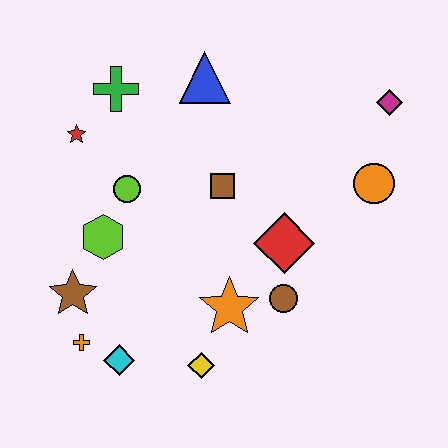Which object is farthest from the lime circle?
The magenta diamond is farthest from the lime circle.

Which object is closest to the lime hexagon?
The lime circle is closest to the lime hexagon.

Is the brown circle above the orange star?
Yes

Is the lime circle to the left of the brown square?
Yes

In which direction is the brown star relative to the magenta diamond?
The brown star is to the left of the magenta diamond.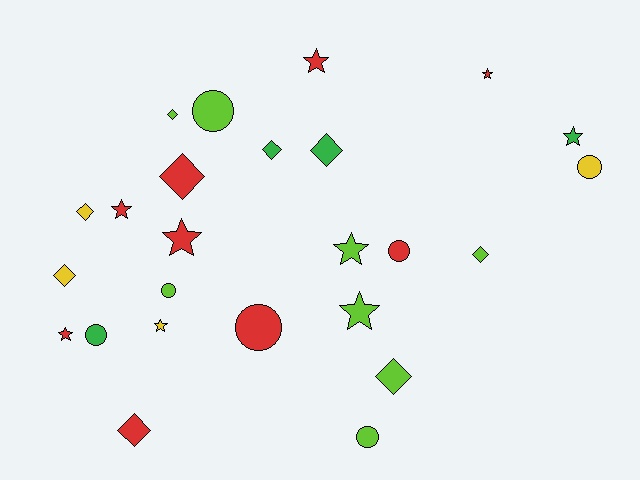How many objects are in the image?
There are 25 objects.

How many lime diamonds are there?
There are 3 lime diamonds.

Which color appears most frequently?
Red, with 9 objects.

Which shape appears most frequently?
Diamond, with 9 objects.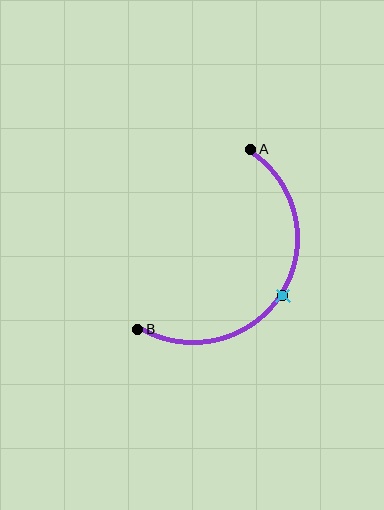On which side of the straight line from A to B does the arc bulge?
The arc bulges to the right of the straight line connecting A and B.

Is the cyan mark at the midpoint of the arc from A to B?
Yes. The cyan mark lies on the arc at equal arc-length from both A and B — it is the arc midpoint.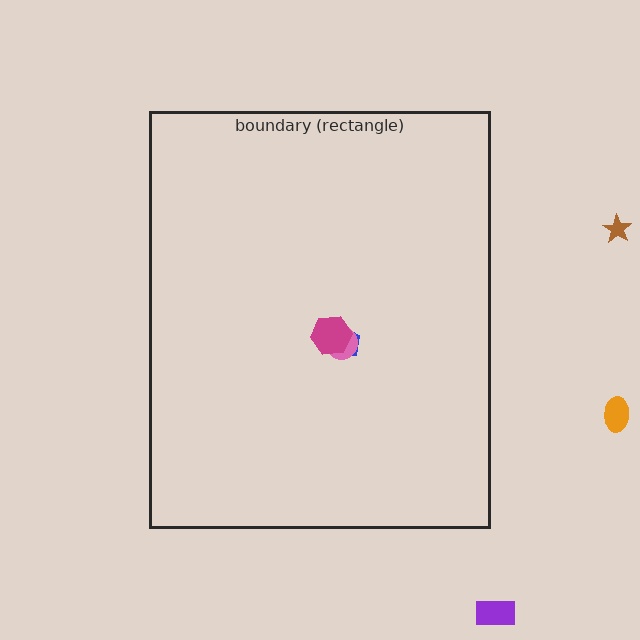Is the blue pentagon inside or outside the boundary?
Inside.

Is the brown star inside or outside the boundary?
Outside.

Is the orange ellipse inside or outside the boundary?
Outside.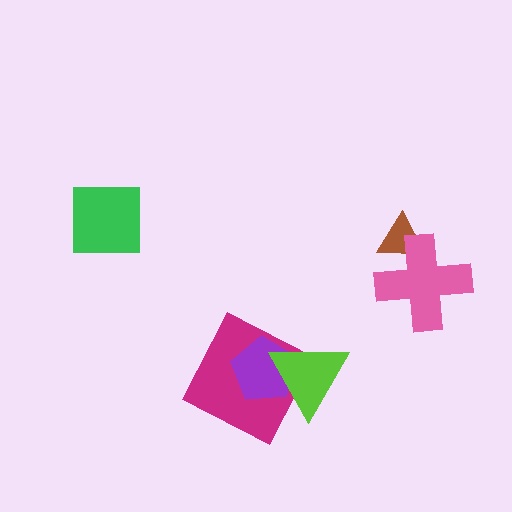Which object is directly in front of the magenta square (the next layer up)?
The purple pentagon is directly in front of the magenta square.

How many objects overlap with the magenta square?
2 objects overlap with the magenta square.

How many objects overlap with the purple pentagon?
2 objects overlap with the purple pentagon.